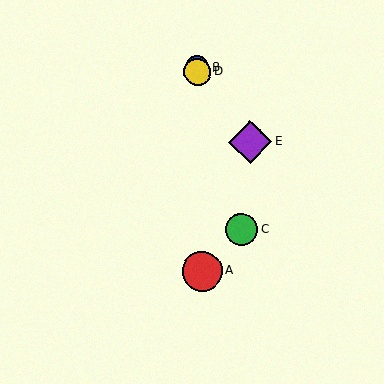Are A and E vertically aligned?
No, A is at x≈202 and E is at x≈250.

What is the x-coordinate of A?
Object A is at x≈202.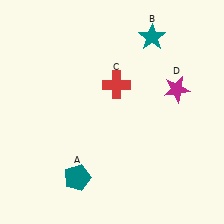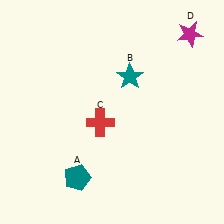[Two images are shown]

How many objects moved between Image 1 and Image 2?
3 objects moved between the two images.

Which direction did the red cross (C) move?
The red cross (C) moved down.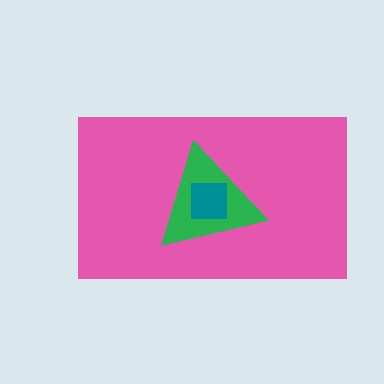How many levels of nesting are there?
3.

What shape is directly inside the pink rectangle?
The green triangle.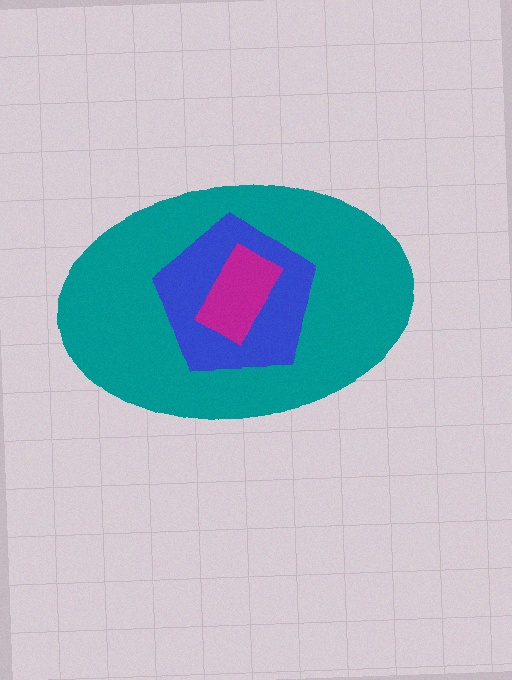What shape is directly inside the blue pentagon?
The magenta rectangle.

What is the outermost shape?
The teal ellipse.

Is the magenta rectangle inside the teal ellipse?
Yes.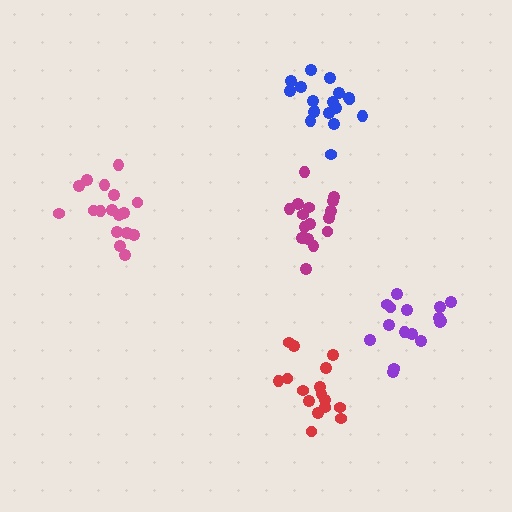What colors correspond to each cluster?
The clusters are colored: pink, purple, red, blue, magenta.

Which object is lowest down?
The red cluster is bottommost.